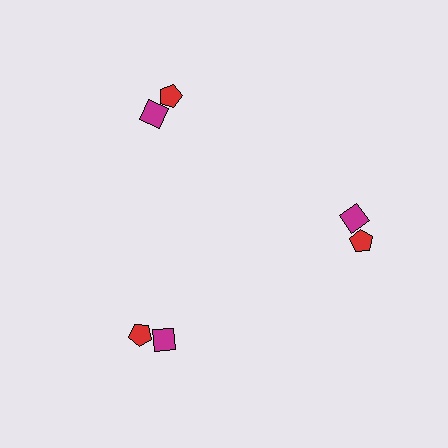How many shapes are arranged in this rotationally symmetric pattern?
There are 6 shapes, arranged in 3 groups of 2.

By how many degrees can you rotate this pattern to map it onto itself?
The pattern maps onto itself every 120 degrees of rotation.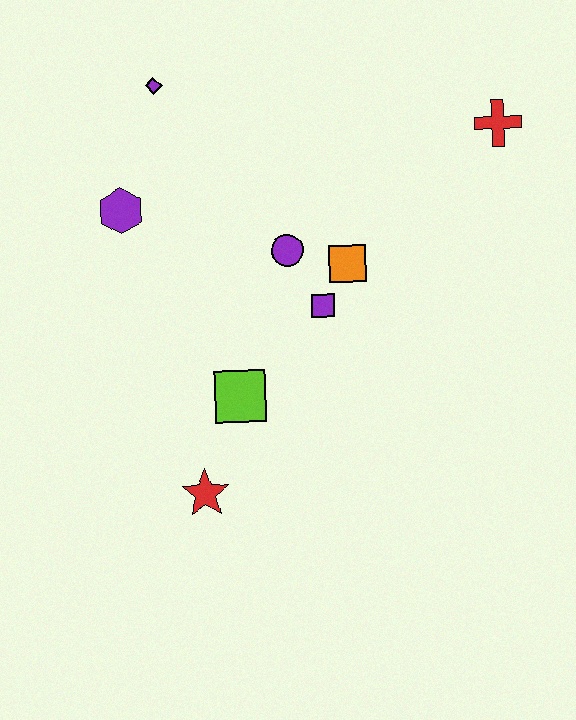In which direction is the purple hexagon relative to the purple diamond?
The purple hexagon is below the purple diamond.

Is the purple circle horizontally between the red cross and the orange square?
No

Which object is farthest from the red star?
The red cross is farthest from the red star.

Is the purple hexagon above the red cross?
No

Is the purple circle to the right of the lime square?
Yes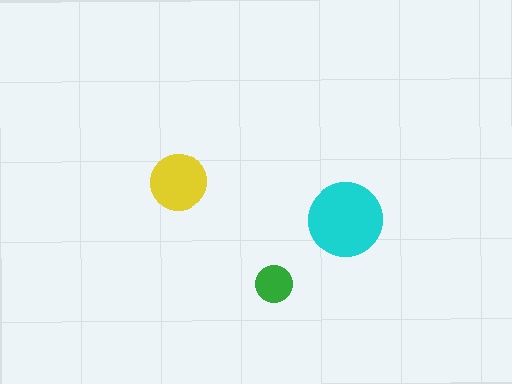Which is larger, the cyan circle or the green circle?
The cyan one.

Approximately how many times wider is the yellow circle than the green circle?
About 1.5 times wider.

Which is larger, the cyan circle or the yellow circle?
The cyan one.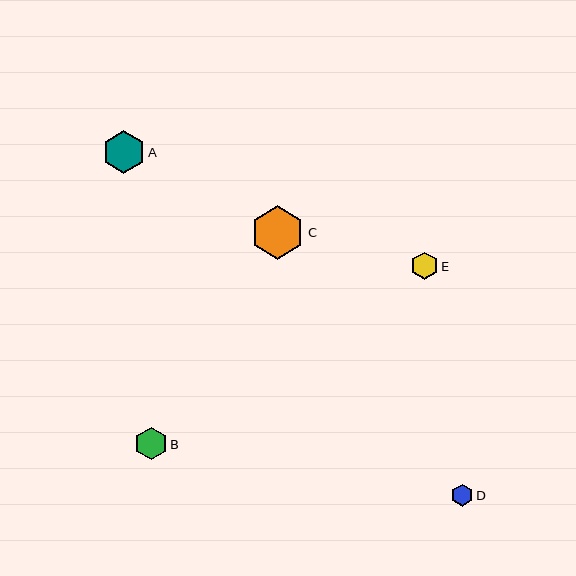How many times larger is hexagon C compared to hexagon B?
Hexagon C is approximately 1.6 times the size of hexagon B.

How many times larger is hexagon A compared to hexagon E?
Hexagon A is approximately 1.6 times the size of hexagon E.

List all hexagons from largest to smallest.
From largest to smallest: C, A, B, E, D.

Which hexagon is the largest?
Hexagon C is the largest with a size of approximately 53 pixels.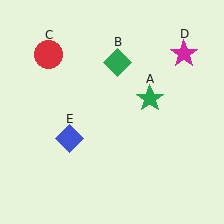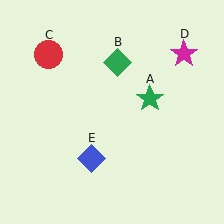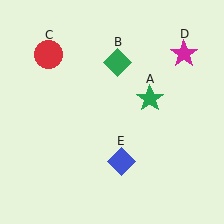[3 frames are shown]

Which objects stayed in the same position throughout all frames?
Green star (object A) and green diamond (object B) and red circle (object C) and magenta star (object D) remained stationary.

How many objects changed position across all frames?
1 object changed position: blue diamond (object E).